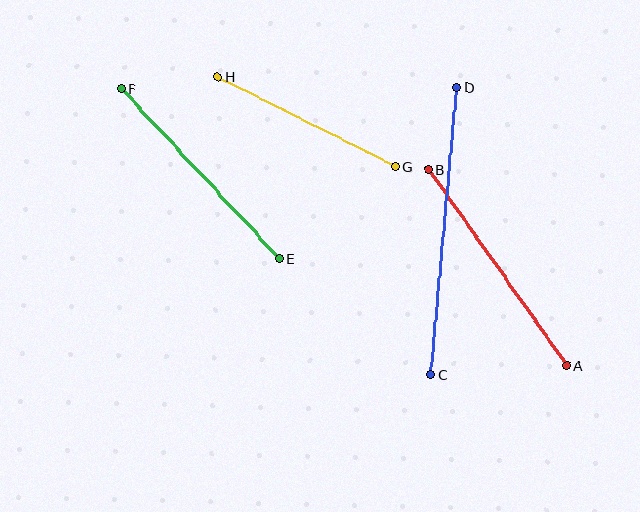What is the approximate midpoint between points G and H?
The midpoint is at approximately (307, 122) pixels.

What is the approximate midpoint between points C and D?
The midpoint is at approximately (444, 231) pixels.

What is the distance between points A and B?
The distance is approximately 240 pixels.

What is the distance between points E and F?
The distance is approximately 232 pixels.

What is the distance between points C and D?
The distance is approximately 288 pixels.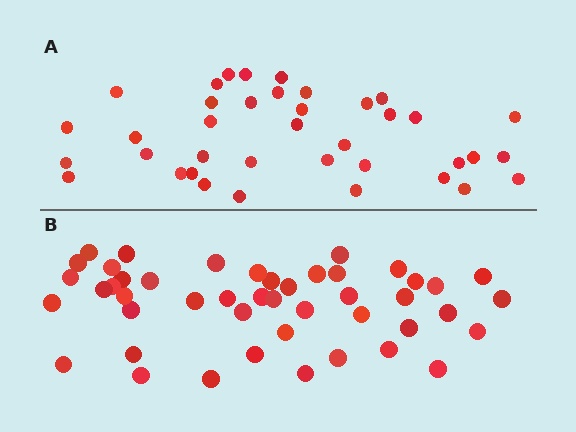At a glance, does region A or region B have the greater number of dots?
Region B (the bottom region) has more dots.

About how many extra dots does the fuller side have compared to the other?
Region B has roughly 8 or so more dots than region A.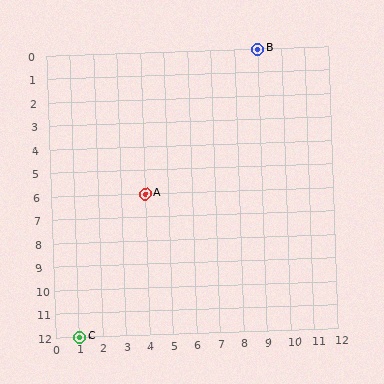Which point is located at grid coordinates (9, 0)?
Point B is at (9, 0).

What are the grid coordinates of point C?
Point C is at grid coordinates (1, 12).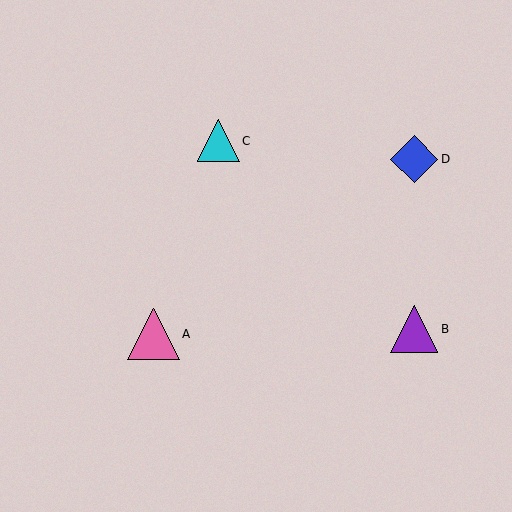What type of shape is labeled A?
Shape A is a pink triangle.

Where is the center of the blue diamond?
The center of the blue diamond is at (414, 159).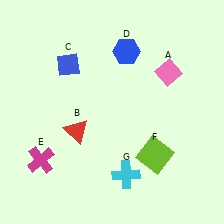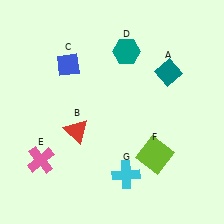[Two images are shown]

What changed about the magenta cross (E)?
In Image 1, E is magenta. In Image 2, it changed to pink.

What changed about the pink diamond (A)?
In Image 1, A is pink. In Image 2, it changed to teal.